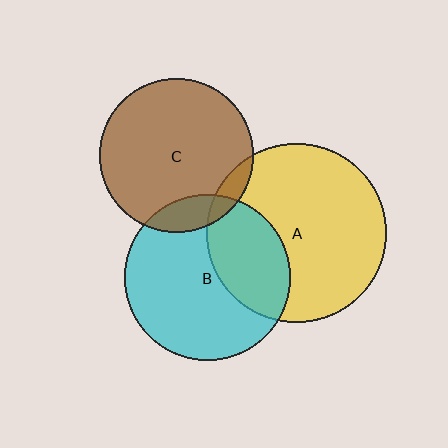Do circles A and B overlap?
Yes.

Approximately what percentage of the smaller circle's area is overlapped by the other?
Approximately 35%.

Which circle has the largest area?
Circle A (yellow).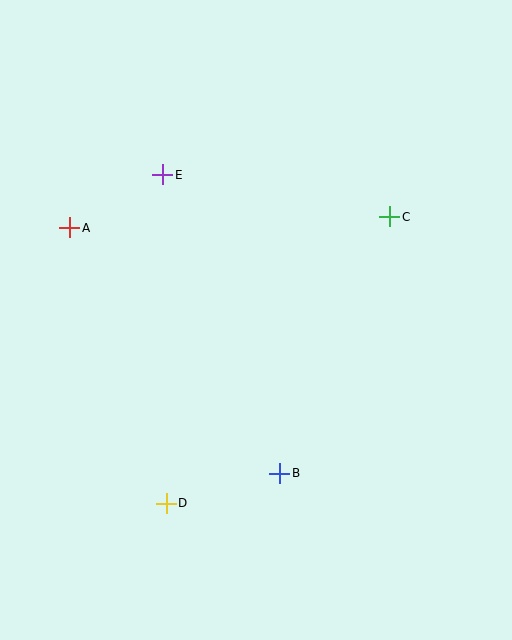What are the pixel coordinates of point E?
Point E is at (163, 175).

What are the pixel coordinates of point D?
Point D is at (166, 503).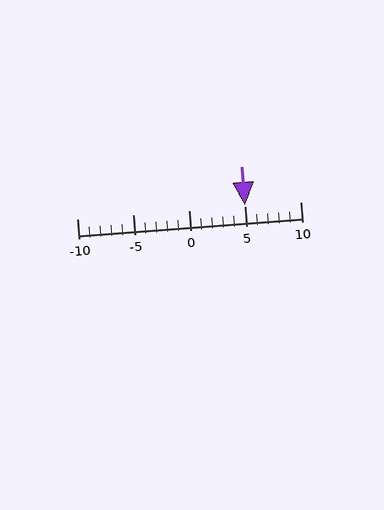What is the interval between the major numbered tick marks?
The major tick marks are spaced 5 units apart.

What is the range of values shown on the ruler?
The ruler shows values from -10 to 10.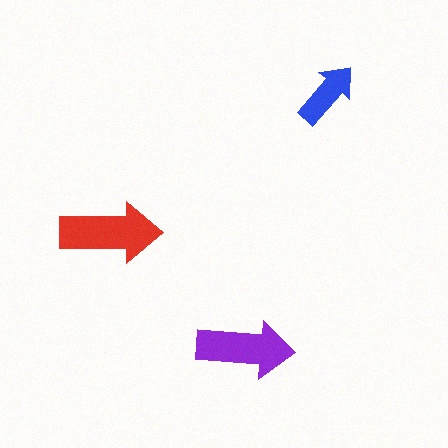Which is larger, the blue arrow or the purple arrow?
The purple one.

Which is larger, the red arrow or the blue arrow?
The red one.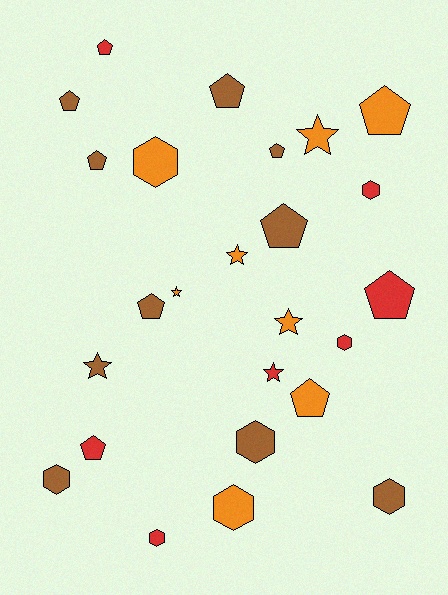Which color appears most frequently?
Brown, with 10 objects.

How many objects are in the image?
There are 25 objects.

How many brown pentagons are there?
There are 6 brown pentagons.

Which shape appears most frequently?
Pentagon, with 11 objects.